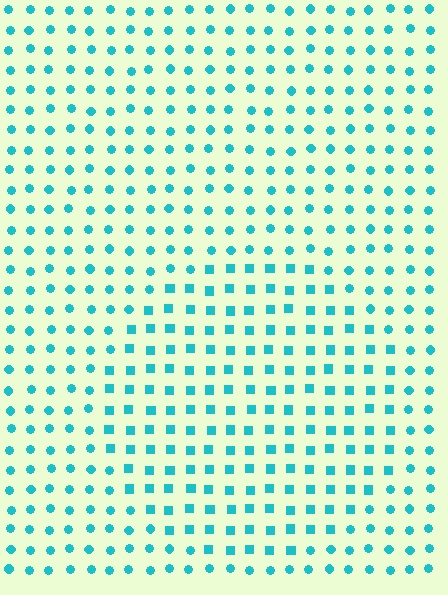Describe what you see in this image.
The image is filled with small cyan elements arranged in a uniform grid. A circle-shaped region contains squares, while the surrounding area contains circles. The boundary is defined purely by the change in element shape.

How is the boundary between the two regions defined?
The boundary is defined by a change in element shape: squares inside vs. circles outside. All elements share the same color and spacing.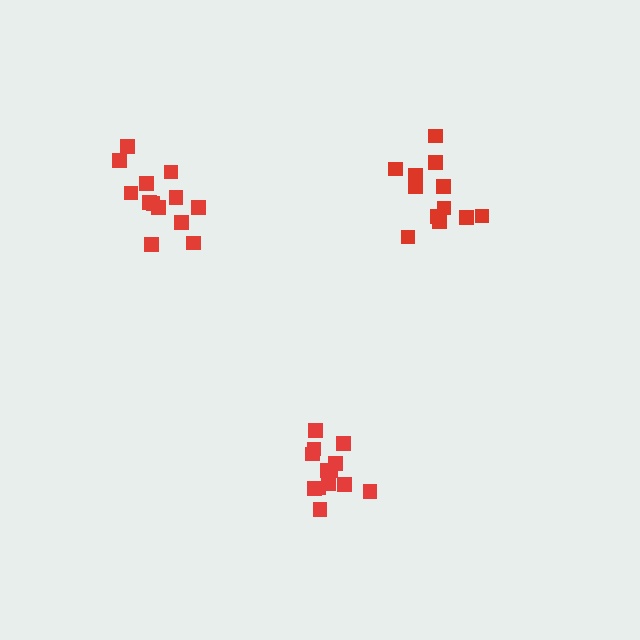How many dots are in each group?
Group 1: 13 dots, Group 2: 13 dots, Group 3: 12 dots (38 total).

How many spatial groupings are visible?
There are 3 spatial groupings.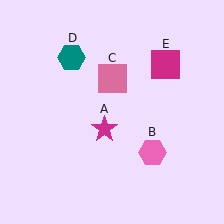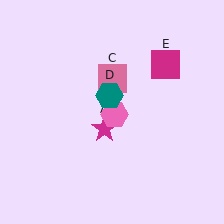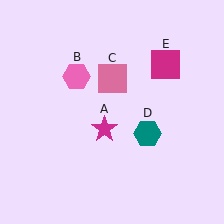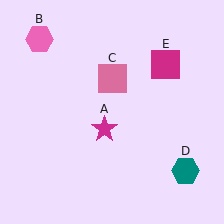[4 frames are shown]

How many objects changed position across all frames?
2 objects changed position: pink hexagon (object B), teal hexagon (object D).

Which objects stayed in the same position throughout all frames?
Magenta star (object A) and pink square (object C) and magenta square (object E) remained stationary.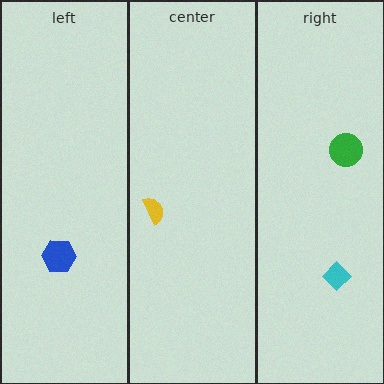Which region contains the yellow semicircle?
The center region.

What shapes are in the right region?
The cyan diamond, the green circle.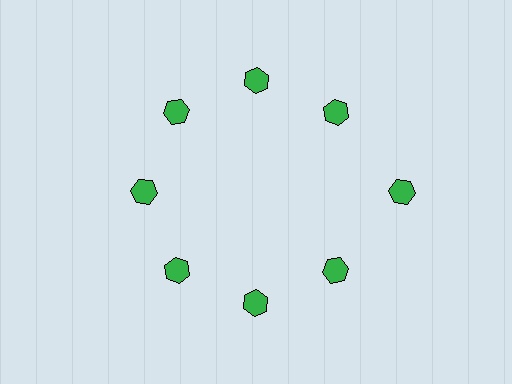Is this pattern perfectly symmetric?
No. The 8 green hexagons are arranged in a ring, but one element near the 3 o'clock position is pushed outward from the center, breaking the 8-fold rotational symmetry.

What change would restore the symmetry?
The symmetry would be restored by moving it inward, back onto the ring so that all 8 hexagons sit at equal angles and equal distance from the center.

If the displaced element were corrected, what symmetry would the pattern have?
It would have 8-fold rotational symmetry — the pattern would map onto itself every 45 degrees.